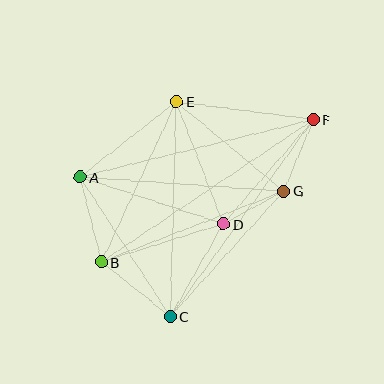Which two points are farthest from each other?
Points B and F are farthest from each other.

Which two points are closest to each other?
Points D and G are closest to each other.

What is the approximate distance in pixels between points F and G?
The distance between F and G is approximately 77 pixels.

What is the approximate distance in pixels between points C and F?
The distance between C and F is approximately 243 pixels.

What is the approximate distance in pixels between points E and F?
The distance between E and F is approximately 138 pixels.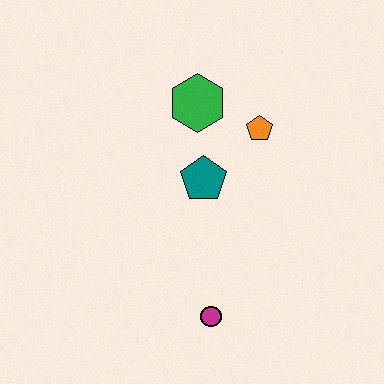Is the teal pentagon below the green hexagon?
Yes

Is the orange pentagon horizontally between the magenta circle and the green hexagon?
No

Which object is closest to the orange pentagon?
The green hexagon is closest to the orange pentagon.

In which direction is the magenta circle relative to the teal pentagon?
The magenta circle is below the teal pentagon.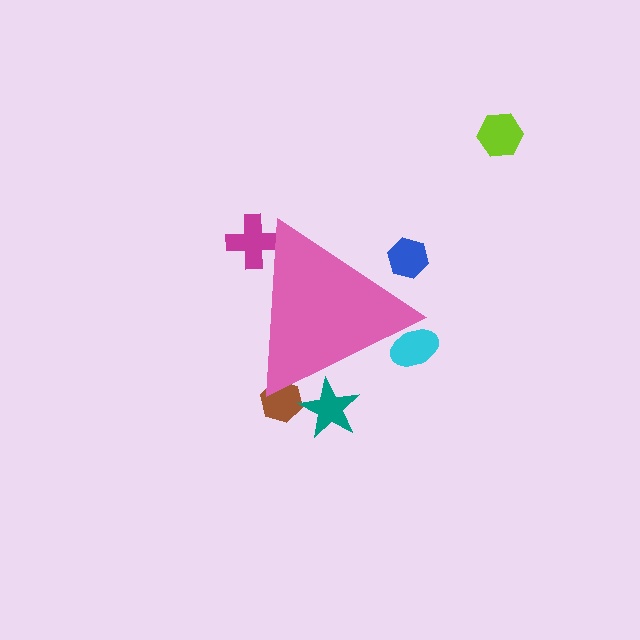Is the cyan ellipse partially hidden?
Yes, the cyan ellipse is partially hidden behind the pink triangle.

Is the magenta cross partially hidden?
Yes, the magenta cross is partially hidden behind the pink triangle.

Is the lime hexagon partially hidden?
No, the lime hexagon is fully visible.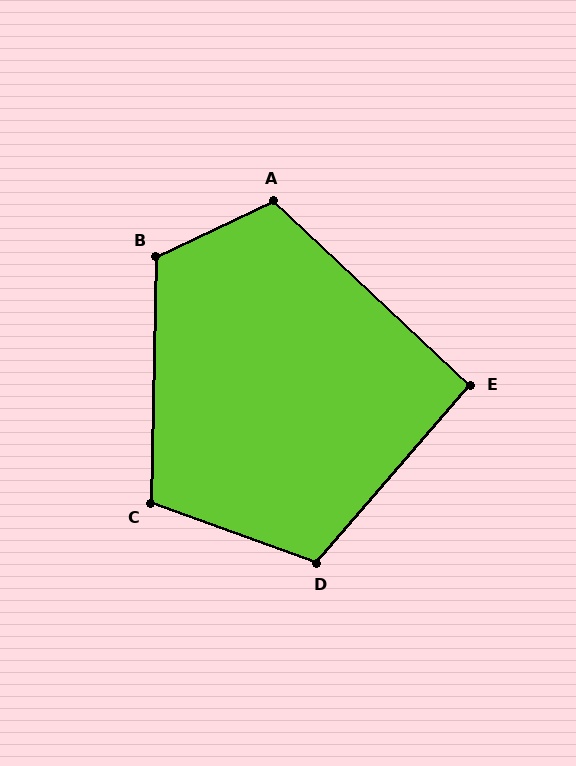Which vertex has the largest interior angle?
B, at approximately 117 degrees.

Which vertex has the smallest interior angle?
E, at approximately 92 degrees.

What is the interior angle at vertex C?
Approximately 109 degrees (obtuse).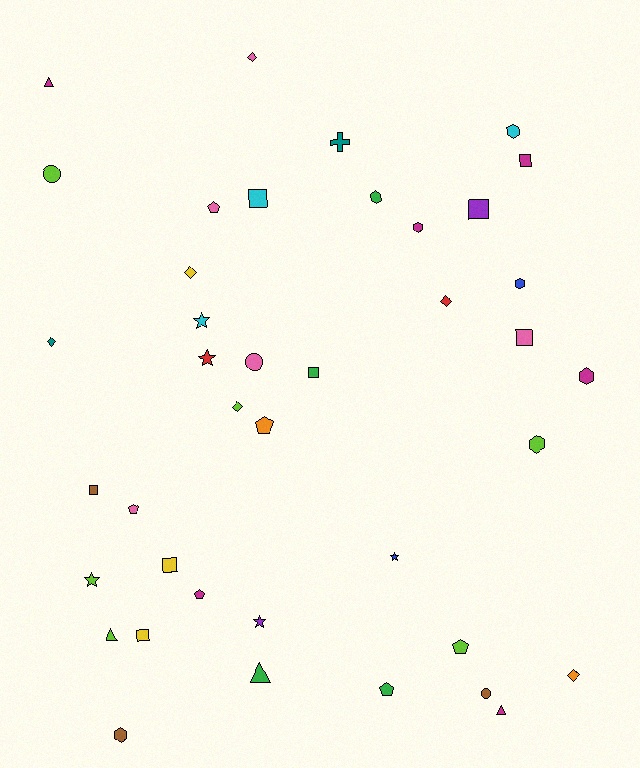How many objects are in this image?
There are 40 objects.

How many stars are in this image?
There are 5 stars.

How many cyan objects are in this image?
There are 3 cyan objects.